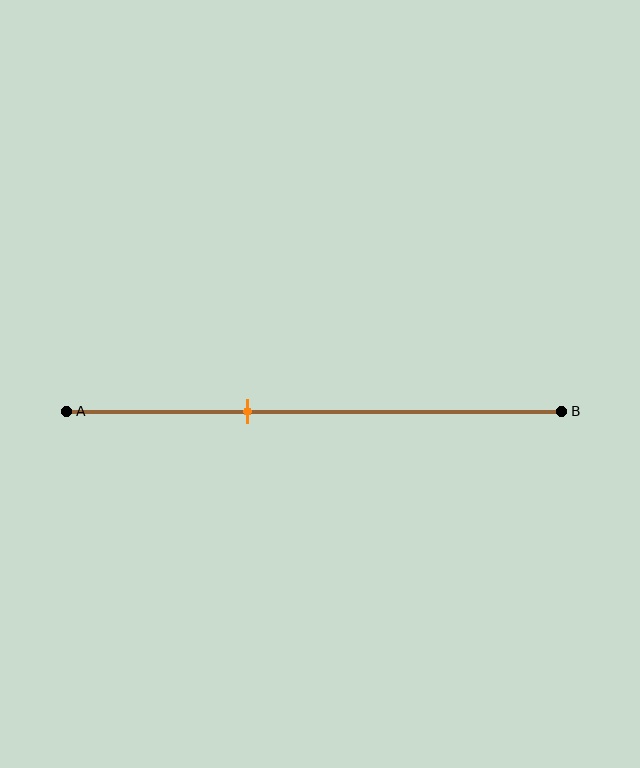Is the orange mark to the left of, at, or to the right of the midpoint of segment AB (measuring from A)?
The orange mark is to the left of the midpoint of segment AB.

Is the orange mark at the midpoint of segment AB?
No, the mark is at about 35% from A, not at the 50% midpoint.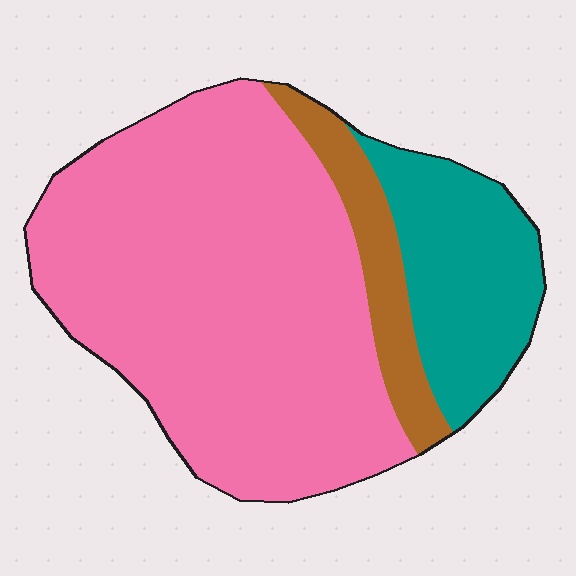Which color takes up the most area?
Pink, at roughly 70%.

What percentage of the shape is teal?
Teal takes up between a sixth and a third of the shape.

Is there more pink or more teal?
Pink.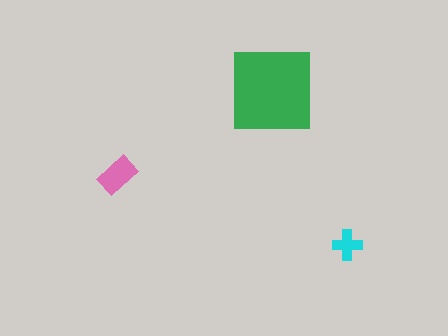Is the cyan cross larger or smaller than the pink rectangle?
Smaller.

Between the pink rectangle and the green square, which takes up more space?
The green square.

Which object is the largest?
The green square.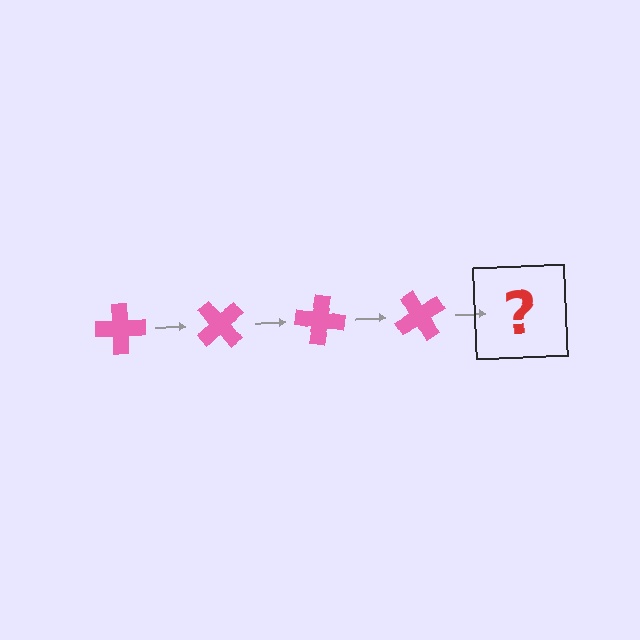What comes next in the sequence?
The next element should be a pink cross rotated 200 degrees.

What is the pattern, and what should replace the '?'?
The pattern is that the cross rotates 50 degrees each step. The '?' should be a pink cross rotated 200 degrees.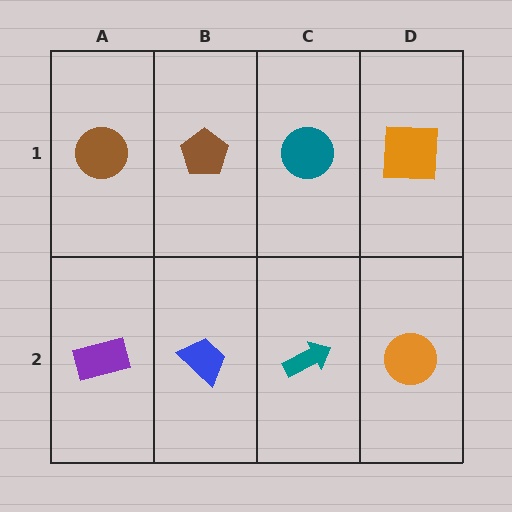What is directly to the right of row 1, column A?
A brown pentagon.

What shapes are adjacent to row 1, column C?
A teal arrow (row 2, column C), a brown pentagon (row 1, column B), an orange square (row 1, column D).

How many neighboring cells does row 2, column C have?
3.